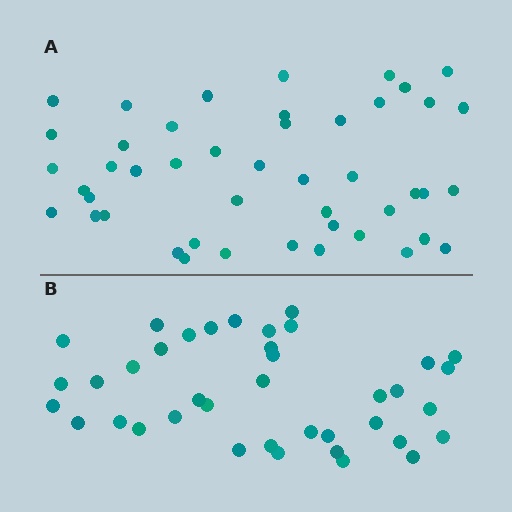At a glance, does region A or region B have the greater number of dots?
Region A (the top region) has more dots.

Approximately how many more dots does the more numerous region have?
Region A has roughly 8 or so more dots than region B.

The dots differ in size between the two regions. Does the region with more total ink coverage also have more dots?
No. Region B has more total ink coverage because its dots are larger, but region A actually contains more individual dots. Total area can be misleading — the number of items is what matters here.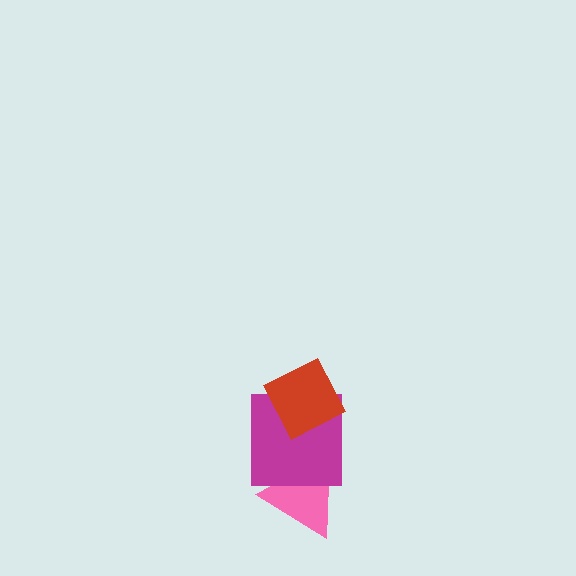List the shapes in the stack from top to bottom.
From top to bottom: the red diamond, the magenta square, the pink triangle.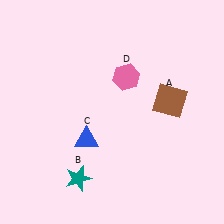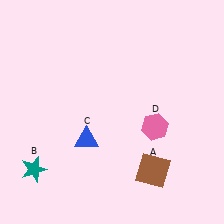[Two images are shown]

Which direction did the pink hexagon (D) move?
The pink hexagon (D) moved down.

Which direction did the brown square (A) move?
The brown square (A) moved down.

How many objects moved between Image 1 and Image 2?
3 objects moved between the two images.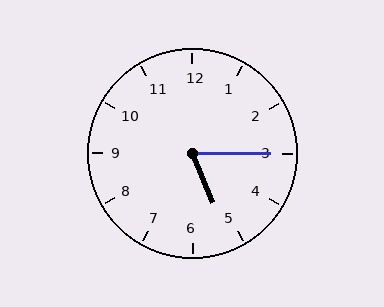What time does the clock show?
5:15.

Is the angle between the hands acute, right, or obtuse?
It is acute.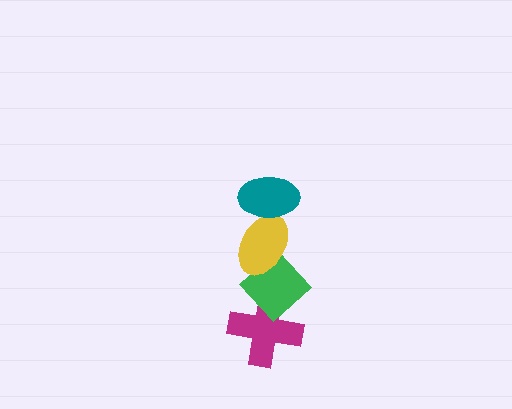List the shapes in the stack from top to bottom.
From top to bottom: the teal ellipse, the yellow ellipse, the green diamond, the magenta cross.